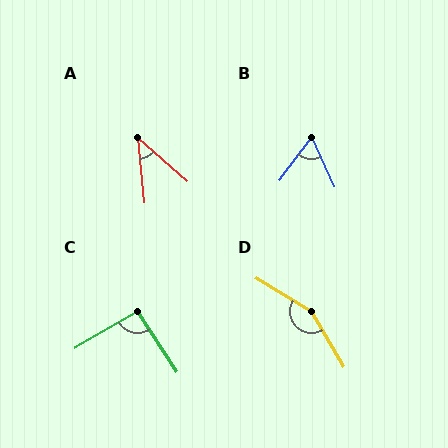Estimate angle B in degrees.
Approximately 61 degrees.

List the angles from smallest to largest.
A (43°), B (61°), C (93°), D (151°).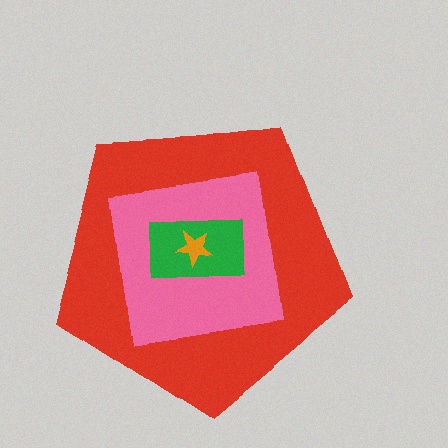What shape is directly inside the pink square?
The green rectangle.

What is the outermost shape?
The red pentagon.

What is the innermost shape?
The orange star.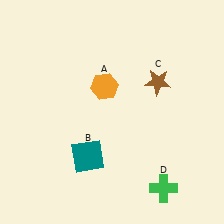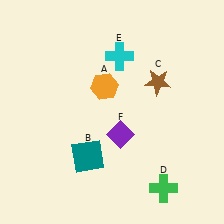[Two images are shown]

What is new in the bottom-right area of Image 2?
A purple diamond (F) was added in the bottom-right area of Image 2.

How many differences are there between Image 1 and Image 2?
There are 2 differences between the two images.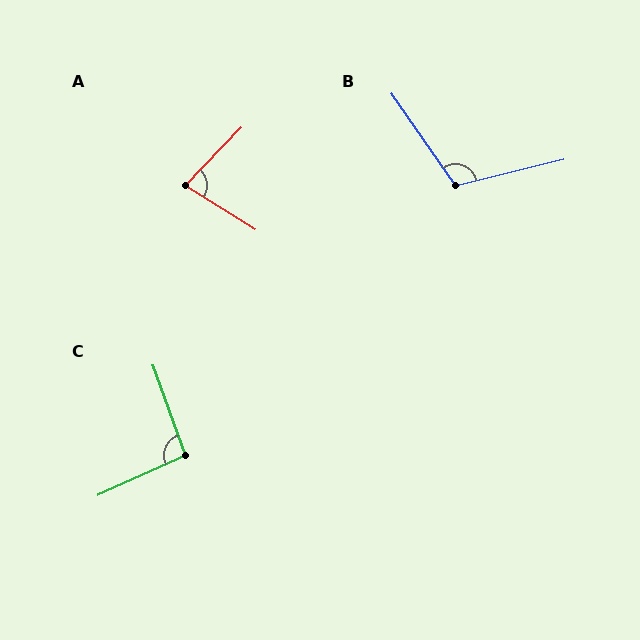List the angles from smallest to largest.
A (78°), C (95°), B (111°).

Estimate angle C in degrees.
Approximately 95 degrees.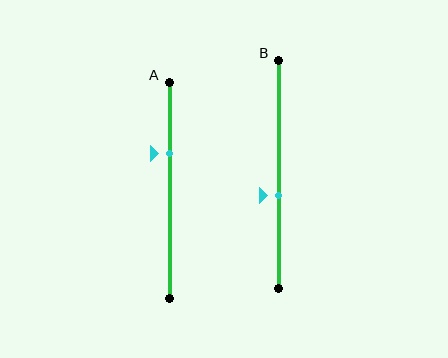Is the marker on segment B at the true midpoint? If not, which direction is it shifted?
No, the marker on segment B is shifted downward by about 9% of the segment length.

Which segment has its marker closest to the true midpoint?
Segment B has its marker closest to the true midpoint.